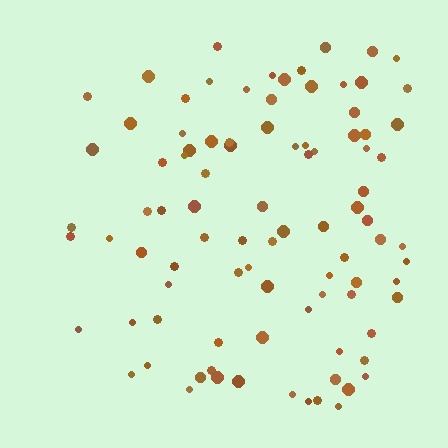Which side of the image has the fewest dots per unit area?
The left.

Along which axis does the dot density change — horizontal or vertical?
Horizontal.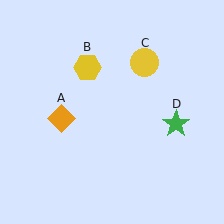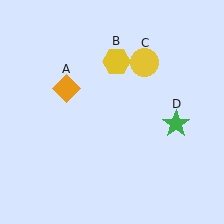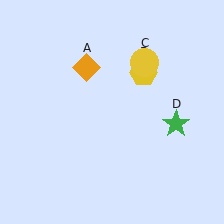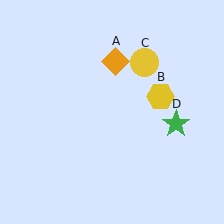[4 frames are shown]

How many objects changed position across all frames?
2 objects changed position: orange diamond (object A), yellow hexagon (object B).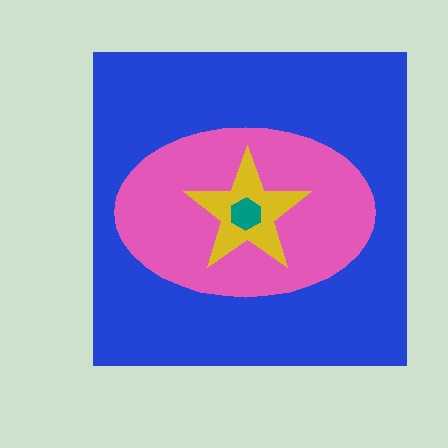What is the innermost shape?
The teal hexagon.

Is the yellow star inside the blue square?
Yes.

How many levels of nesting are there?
4.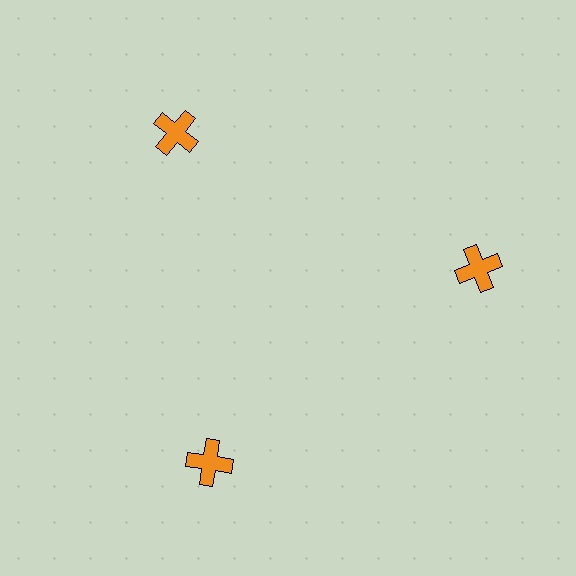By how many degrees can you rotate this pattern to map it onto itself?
The pattern maps onto itself every 120 degrees of rotation.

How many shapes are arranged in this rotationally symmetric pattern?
There are 3 shapes, arranged in 3 groups of 1.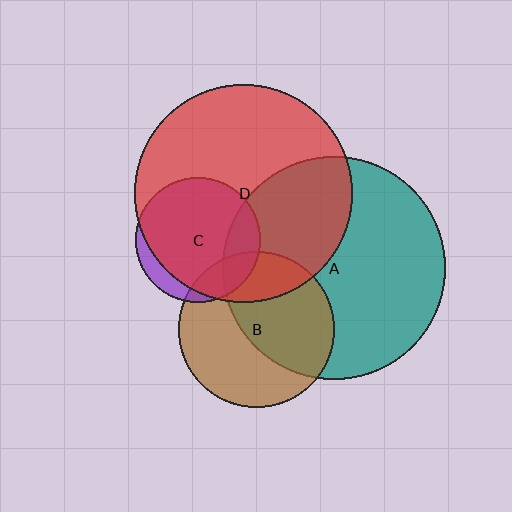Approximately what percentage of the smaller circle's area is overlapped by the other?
Approximately 20%.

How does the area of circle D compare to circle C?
Approximately 3.0 times.